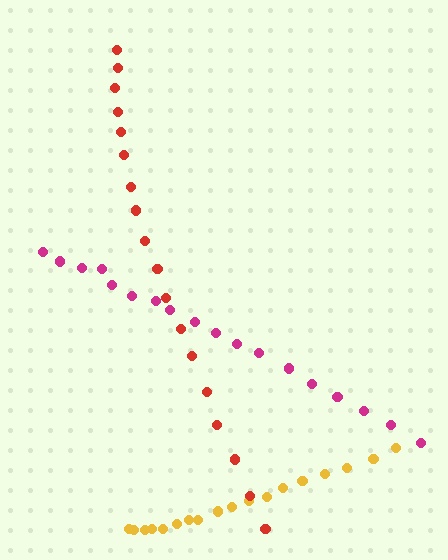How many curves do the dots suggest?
There are 3 distinct paths.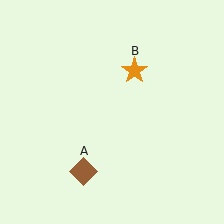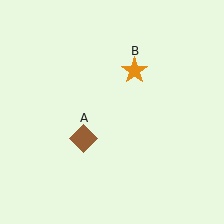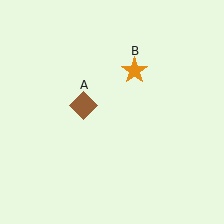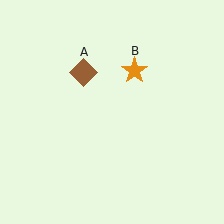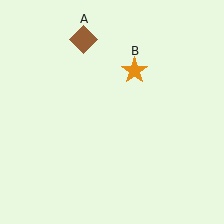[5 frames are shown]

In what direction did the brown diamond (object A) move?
The brown diamond (object A) moved up.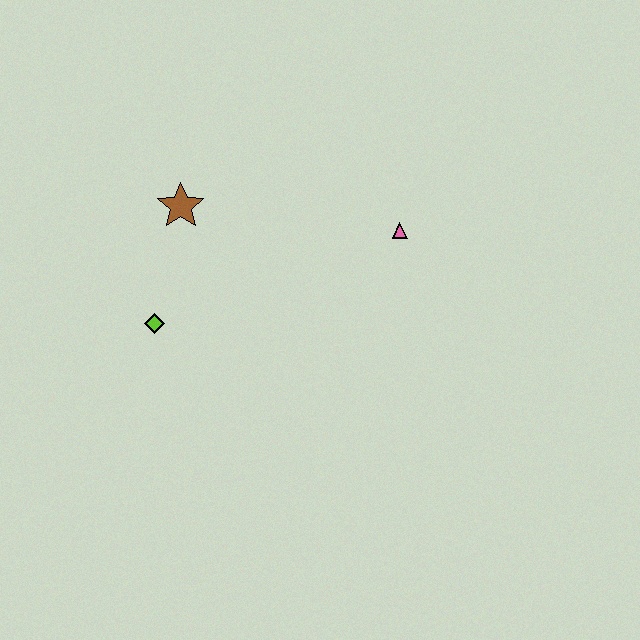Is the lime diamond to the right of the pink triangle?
No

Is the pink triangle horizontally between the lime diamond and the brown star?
No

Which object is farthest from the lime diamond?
The pink triangle is farthest from the lime diamond.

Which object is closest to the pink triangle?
The brown star is closest to the pink triangle.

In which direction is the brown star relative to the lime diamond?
The brown star is above the lime diamond.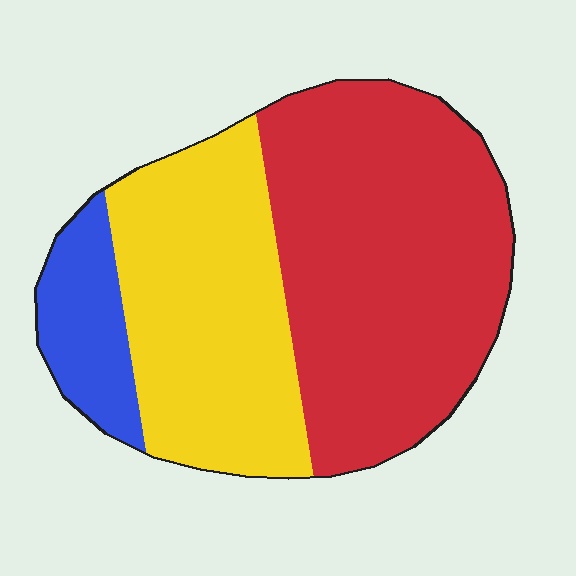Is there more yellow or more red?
Red.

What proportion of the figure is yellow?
Yellow takes up about three eighths (3/8) of the figure.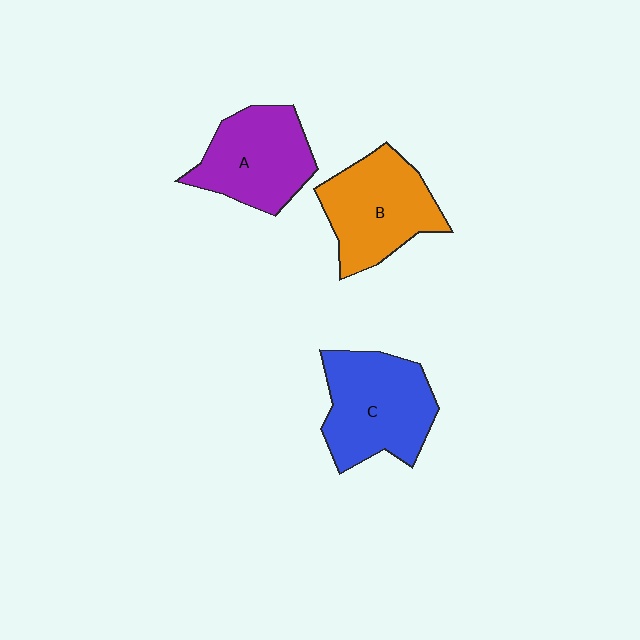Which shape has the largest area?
Shape C (blue).